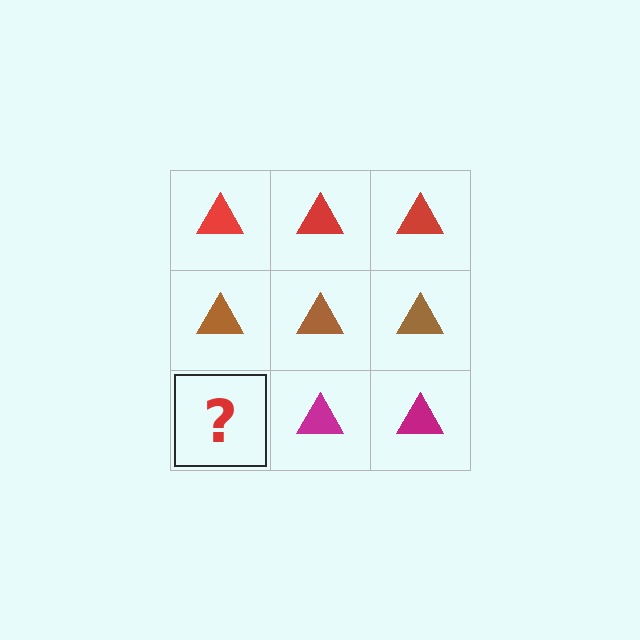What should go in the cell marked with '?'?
The missing cell should contain a magenta triangle.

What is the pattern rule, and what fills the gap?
The rule is that each row has a consistent color. The gap should be filled with a magenta triangle.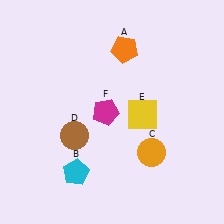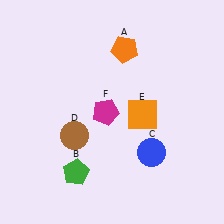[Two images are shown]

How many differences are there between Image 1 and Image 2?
There are 3 differences between the two images.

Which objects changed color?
B changed from cyan to green. C changed from orange to blue. E changed from yellow to orange.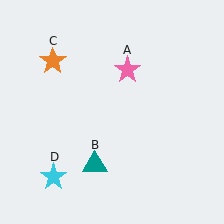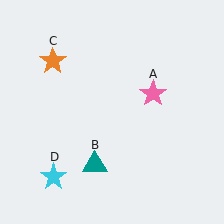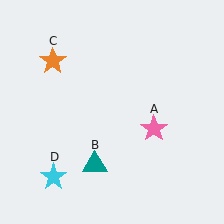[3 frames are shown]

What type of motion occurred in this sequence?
The pink star (object A) rotated clockwise around the center of the scene.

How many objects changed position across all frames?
1 object changed position: pink star (object A).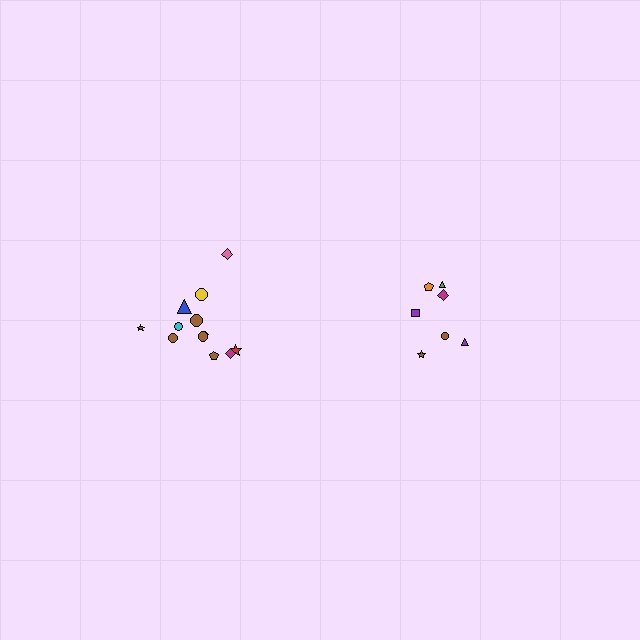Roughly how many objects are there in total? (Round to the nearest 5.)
Roughly 20 objects in total.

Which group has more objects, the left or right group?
The left group.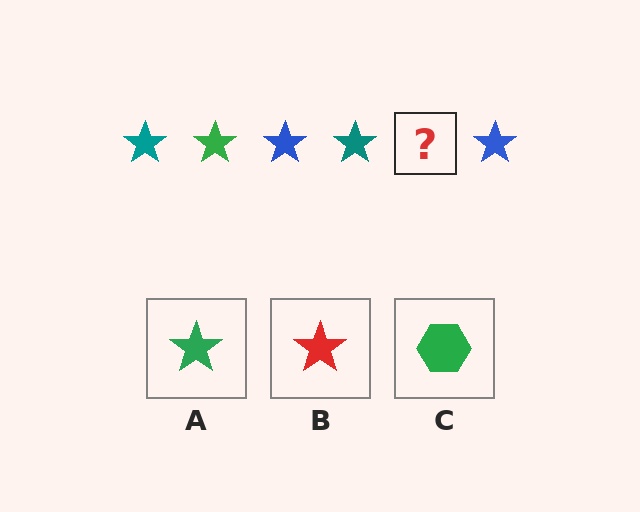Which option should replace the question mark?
Option A.